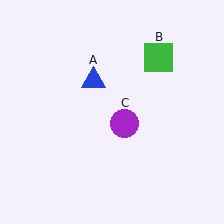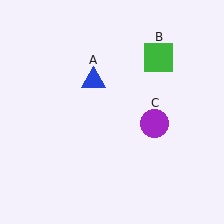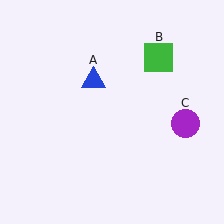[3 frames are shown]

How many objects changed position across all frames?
1 object changed position: purple circle (object C).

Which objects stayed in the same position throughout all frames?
Blue triangle (object A) and green square (object B) remained stationary.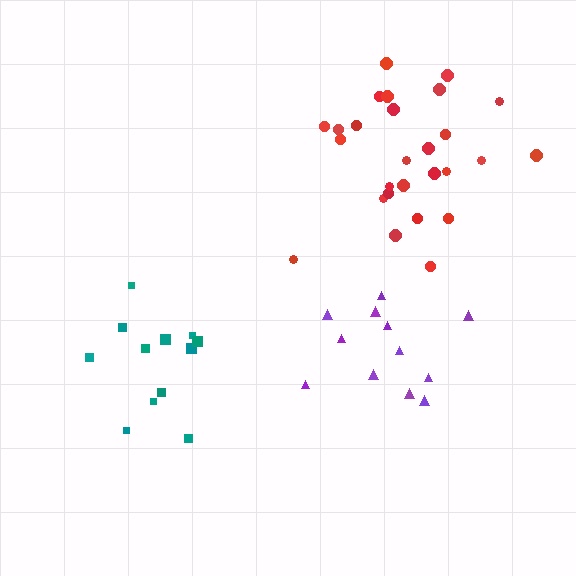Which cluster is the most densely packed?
Red.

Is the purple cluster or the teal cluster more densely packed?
Teal.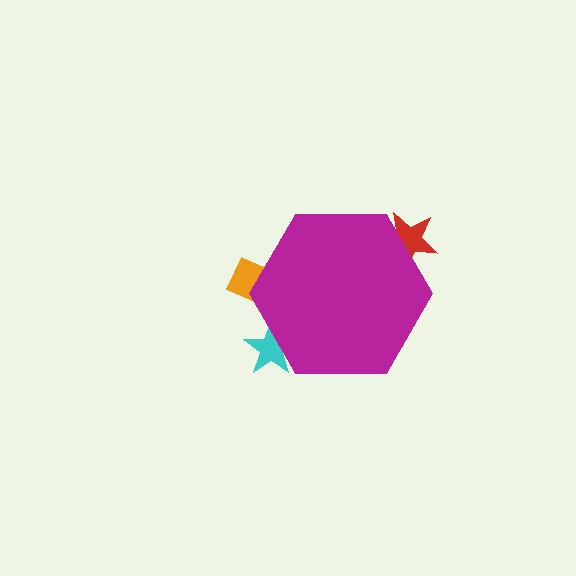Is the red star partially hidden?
Yes, the red star is partially hidden behind the magenta hexagon.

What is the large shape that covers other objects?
A magenta hexagon.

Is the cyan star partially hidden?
Yes, the cyan star is partially hidden behind the magenta hexagon.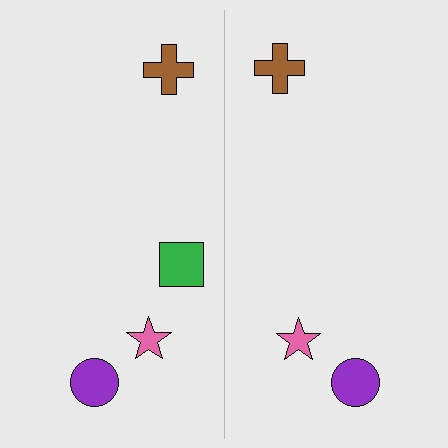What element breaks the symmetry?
A green square is missing from the right side.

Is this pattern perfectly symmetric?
No, the pattern is not perfectly symmetric. A green square is missing from the right side.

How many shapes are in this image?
There are 7 shapes in this image.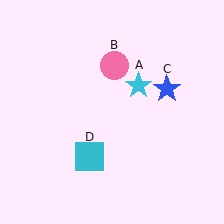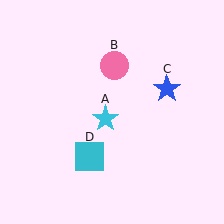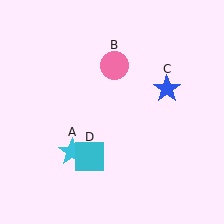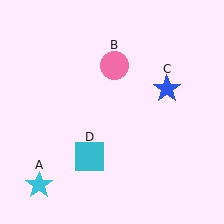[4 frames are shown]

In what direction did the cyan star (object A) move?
The cyan star (object A) moved down and to the left.